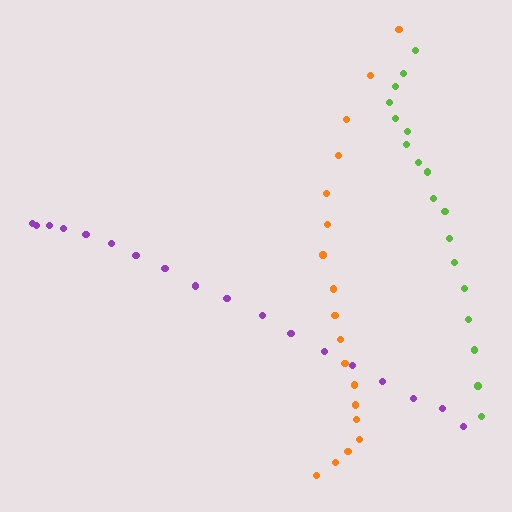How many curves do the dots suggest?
There are 3 distinct paths.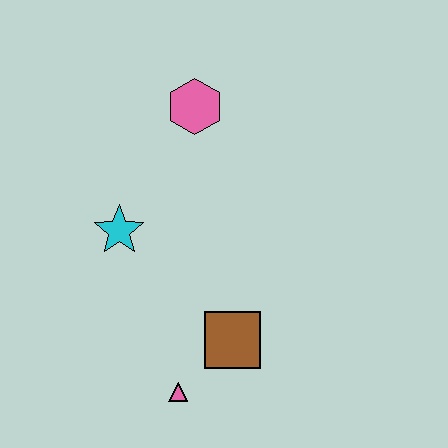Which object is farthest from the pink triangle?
The pink hexagon is farthest from the pink triangle.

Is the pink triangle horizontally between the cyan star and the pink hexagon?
Yes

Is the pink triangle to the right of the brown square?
No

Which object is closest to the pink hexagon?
The cyan star is closest to the pink hexagon.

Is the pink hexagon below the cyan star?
No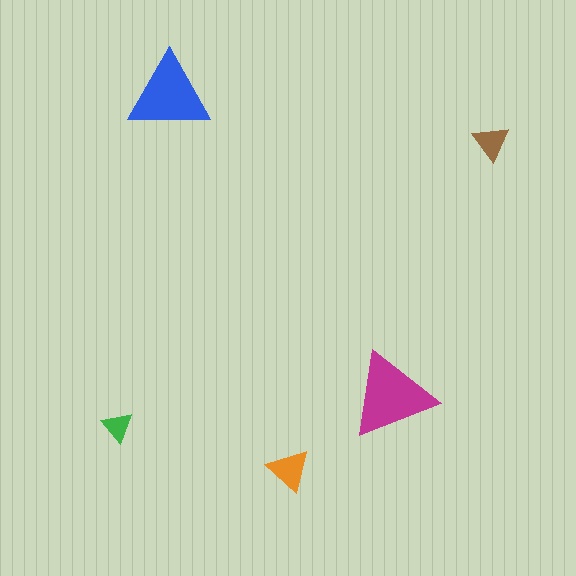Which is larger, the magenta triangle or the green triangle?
The magenta one.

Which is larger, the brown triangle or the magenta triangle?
The magenta one.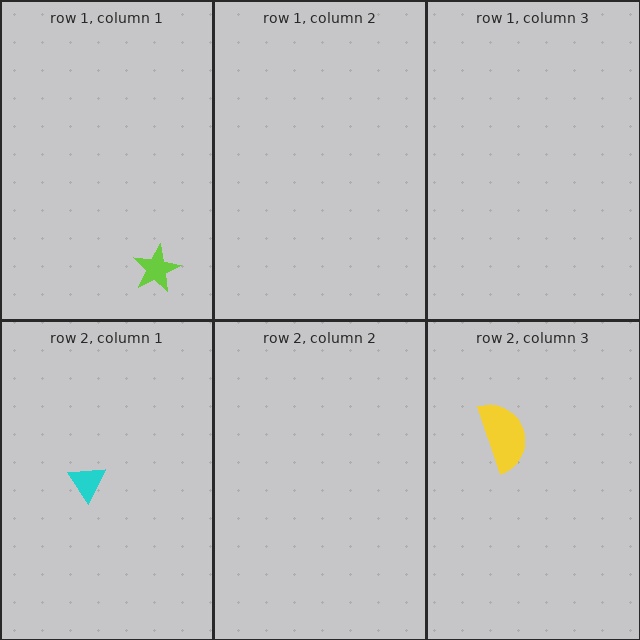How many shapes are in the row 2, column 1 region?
1.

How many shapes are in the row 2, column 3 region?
1.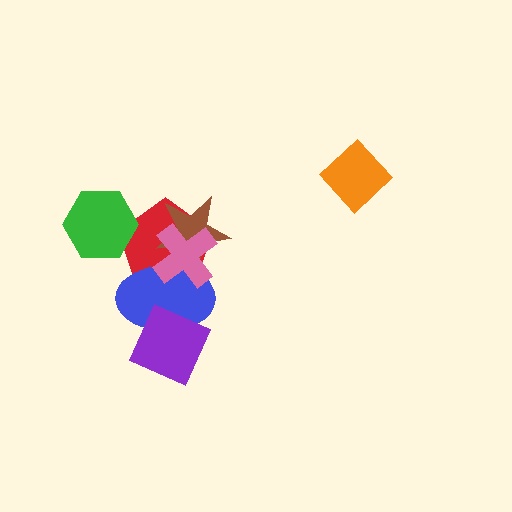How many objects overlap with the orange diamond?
0 objects overlap with the orange diamond.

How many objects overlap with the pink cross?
3 objects overlap with the pink cross.